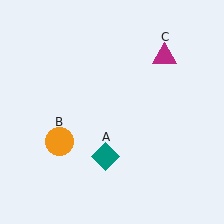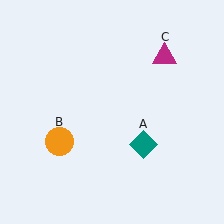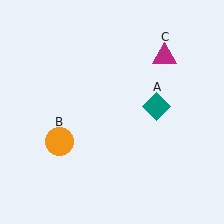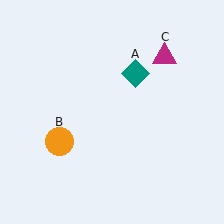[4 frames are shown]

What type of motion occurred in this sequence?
The teal diamond (object A) rotated counterclockwise around the center of the scene.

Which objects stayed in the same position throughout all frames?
Orange circle (object B) and magenta triangle (object C) remained stationary.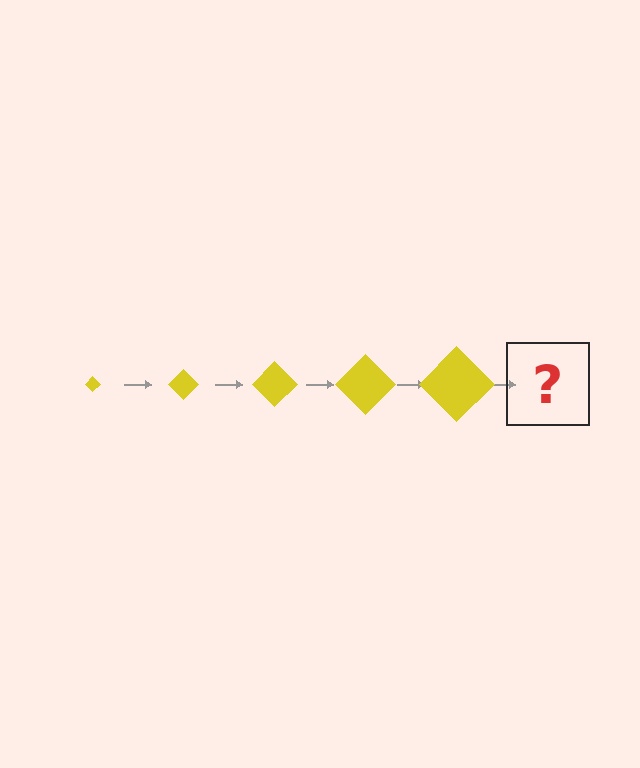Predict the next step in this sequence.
The next step is a yellow diamond, larger than the previous one.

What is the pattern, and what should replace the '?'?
The pattern is that the diamond gets progressively larger each step. The '?' should be a yellow diamond, larger than the previous one.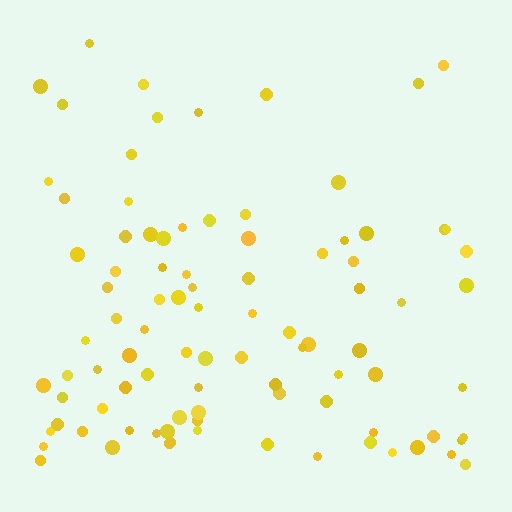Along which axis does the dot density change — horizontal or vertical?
Vertical.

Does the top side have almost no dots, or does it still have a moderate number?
Still a moderate number, just noticeably fewer than the bottom.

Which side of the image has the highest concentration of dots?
The bottom.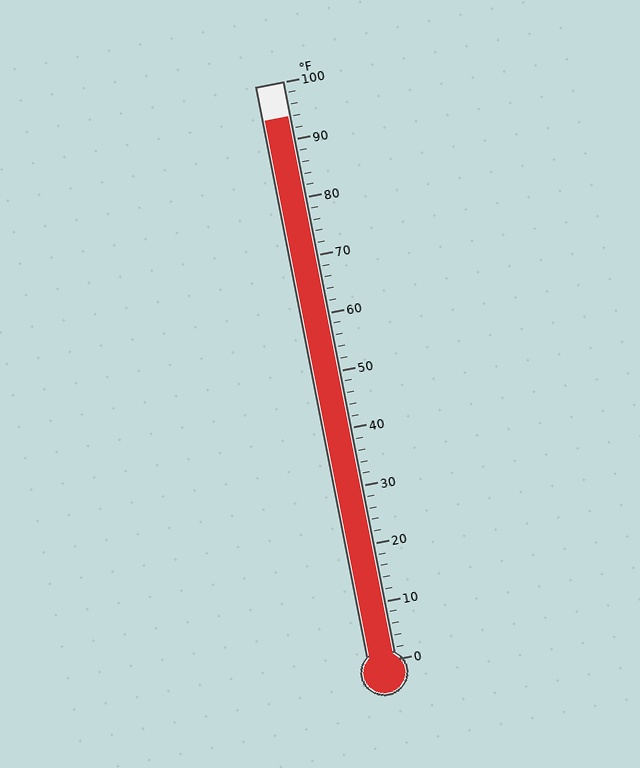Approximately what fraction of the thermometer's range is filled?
The thermometer is filled to approximately 95% of its range.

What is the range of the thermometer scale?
The thermometer scale ranges from 0°F to 100°F.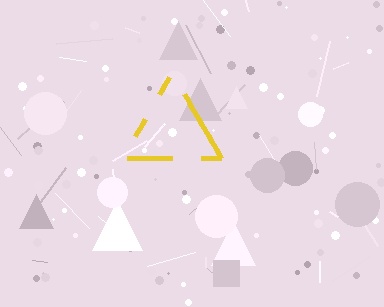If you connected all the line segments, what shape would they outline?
They would outline a triangle.